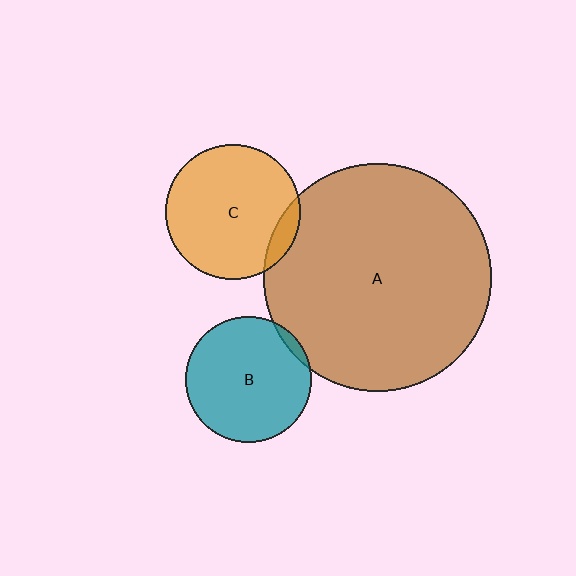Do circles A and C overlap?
Yes.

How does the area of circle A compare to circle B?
Approximately 3.3 times.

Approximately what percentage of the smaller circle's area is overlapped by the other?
Approximately 10%.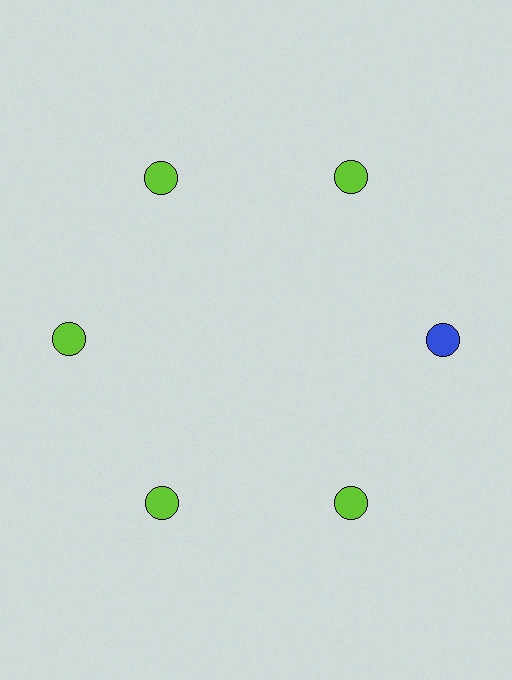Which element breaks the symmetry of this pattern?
The blue circle at roughly the 3 o'clock position breaks the symmetry. All other shapes are lime circles.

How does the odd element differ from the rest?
It has a different color: blue instead of lime.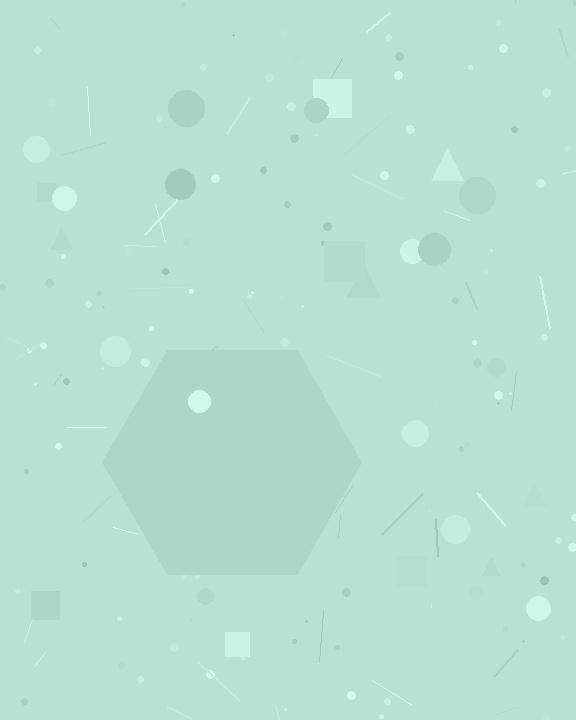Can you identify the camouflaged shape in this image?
The camouflaged shape is a hexagon.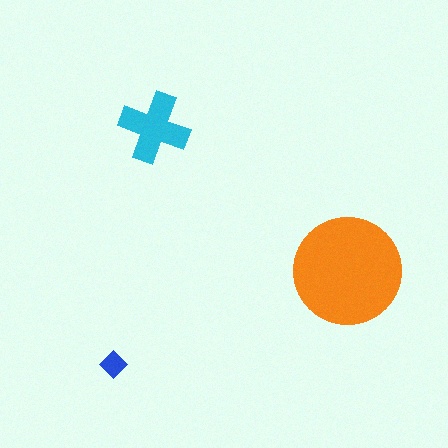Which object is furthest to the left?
The blue diamond is leftmost.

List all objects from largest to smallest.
The orange circle, the cyan cross, the blue diamond.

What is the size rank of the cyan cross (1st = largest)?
2nd.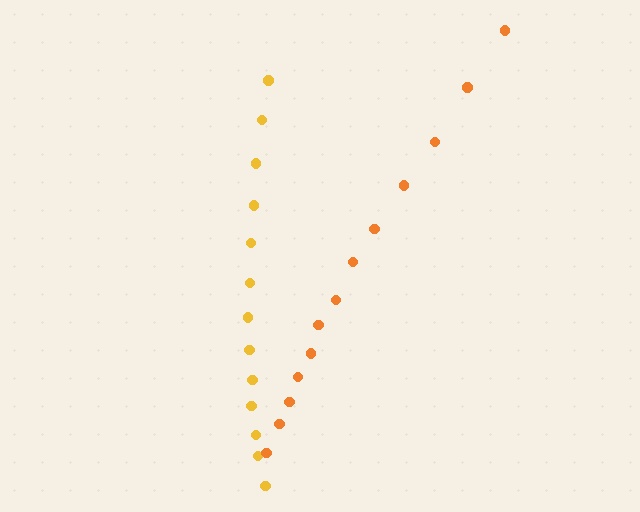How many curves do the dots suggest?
There are 2 distinct paths.